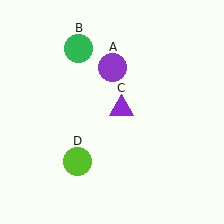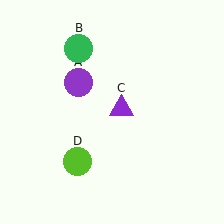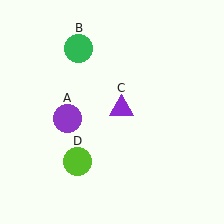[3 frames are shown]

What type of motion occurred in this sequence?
The purple circle (object A) rotated counterclockwise around the center of the scene.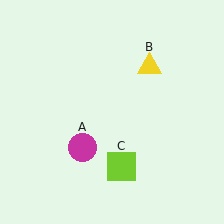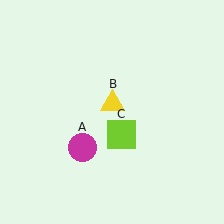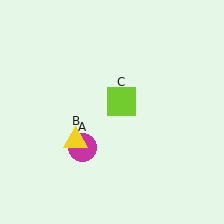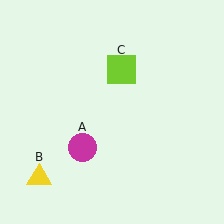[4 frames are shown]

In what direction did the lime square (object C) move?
The lime square (object C) moved up.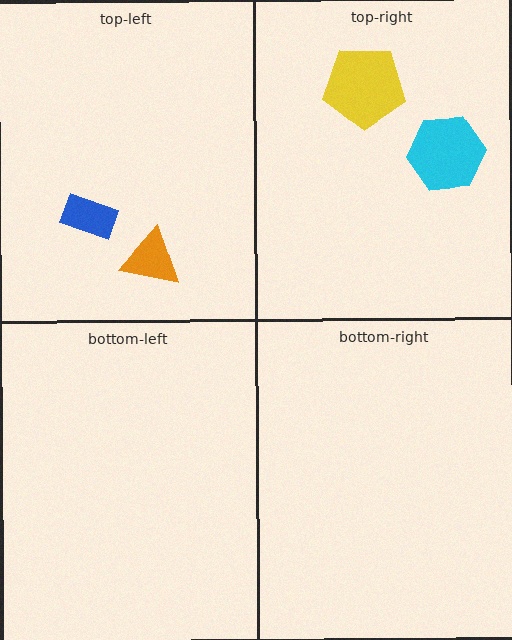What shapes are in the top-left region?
The orange triangle, the blue rectangle.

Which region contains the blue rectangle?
The top-left region.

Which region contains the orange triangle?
The top-left region.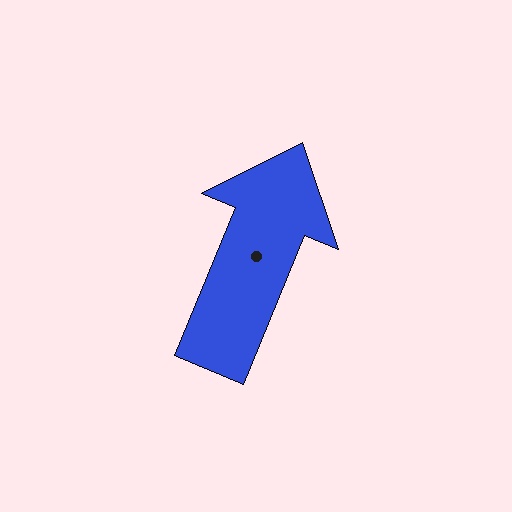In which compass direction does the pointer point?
North.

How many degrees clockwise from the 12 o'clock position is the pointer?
Approximately 22 degrees.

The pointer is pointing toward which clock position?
Roughly 1 o'clock.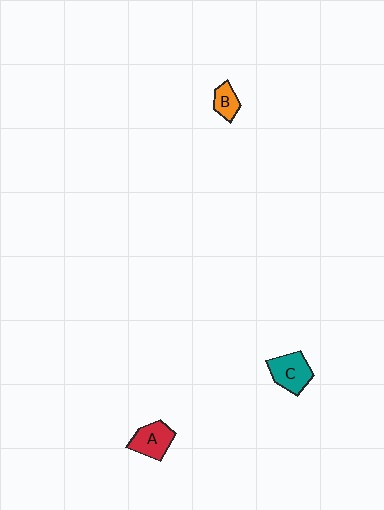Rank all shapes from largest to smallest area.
From largest to smallest: C (teal), A (red), B (orange).